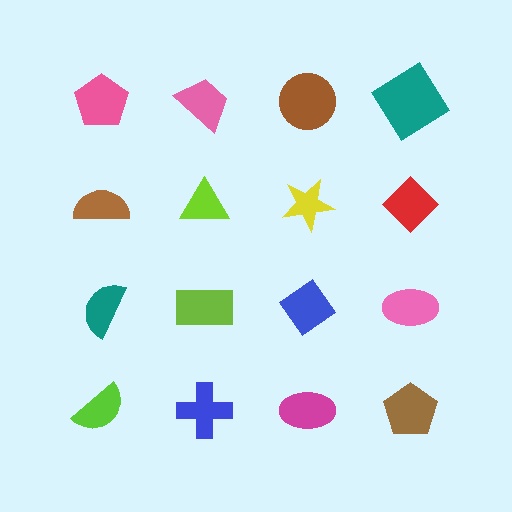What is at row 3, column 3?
A blue diamond.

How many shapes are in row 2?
4 shapes.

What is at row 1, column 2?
A pink trapezoid.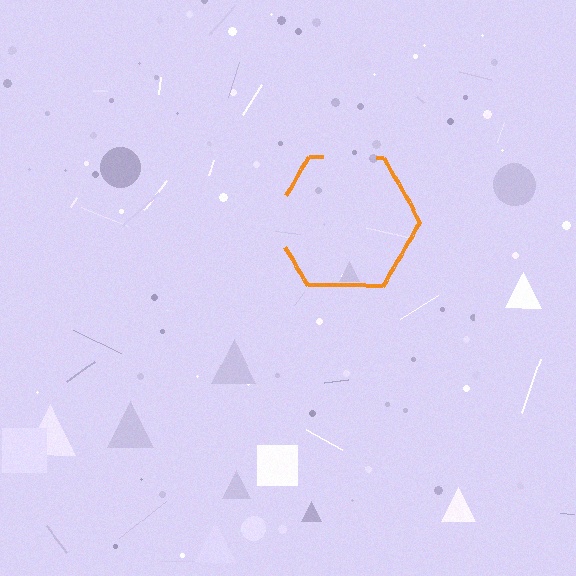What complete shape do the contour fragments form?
The contour fragments form a hexagon.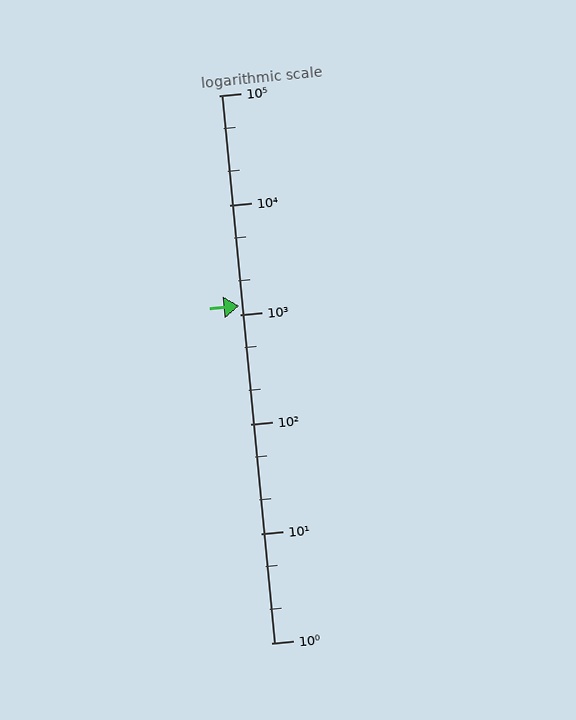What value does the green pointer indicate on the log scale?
The pointer indicates approximately 1200.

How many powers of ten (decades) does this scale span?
The scale spans 5 decades, from 1 to 100000.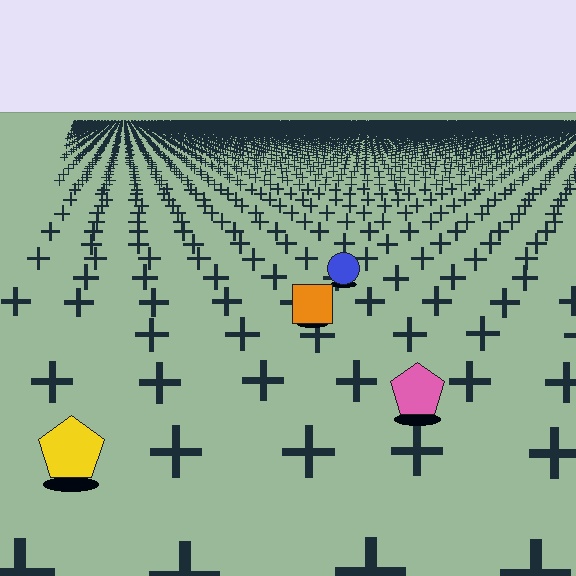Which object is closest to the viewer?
The yellow pentagon is closest. The texture marks near it are larger and more spread out.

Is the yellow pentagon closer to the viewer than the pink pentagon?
Yes. The yellow pentagon is closer — you can tell from the texture gradient: the ground texture is coarser near it.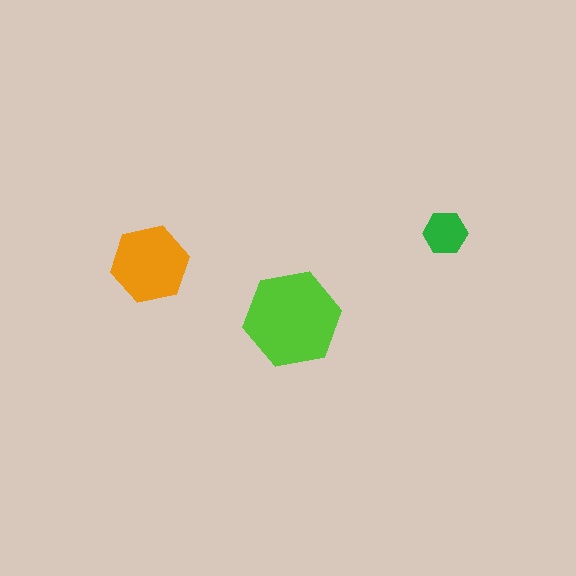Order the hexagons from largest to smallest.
the lime one, the orange one, the green one.